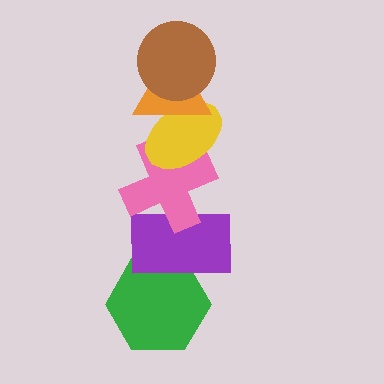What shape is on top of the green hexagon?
The purple rectangle is on top of the green hexagon.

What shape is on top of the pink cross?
The yellow ellipse is on top of the pink cross.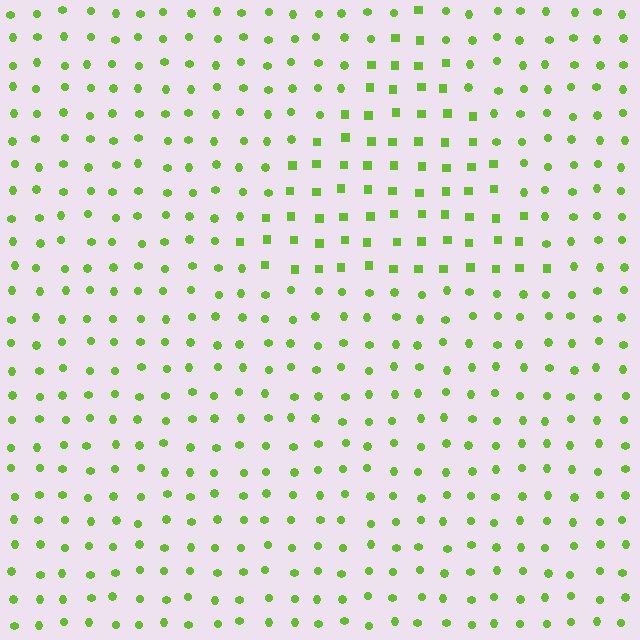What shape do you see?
I see a triangle.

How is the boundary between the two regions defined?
The boundary is defined by a change in element shape: squares inside vs. circles outside. All elements share the same color and spacing.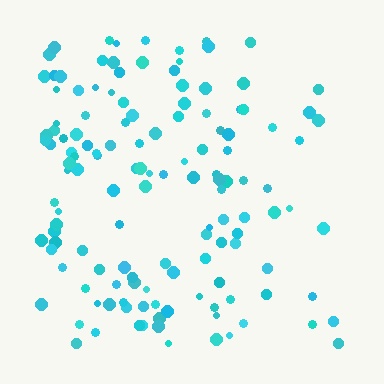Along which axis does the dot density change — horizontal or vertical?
Horizontal.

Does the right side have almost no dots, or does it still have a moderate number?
Still a moderate number, just noticeably fewer than the left.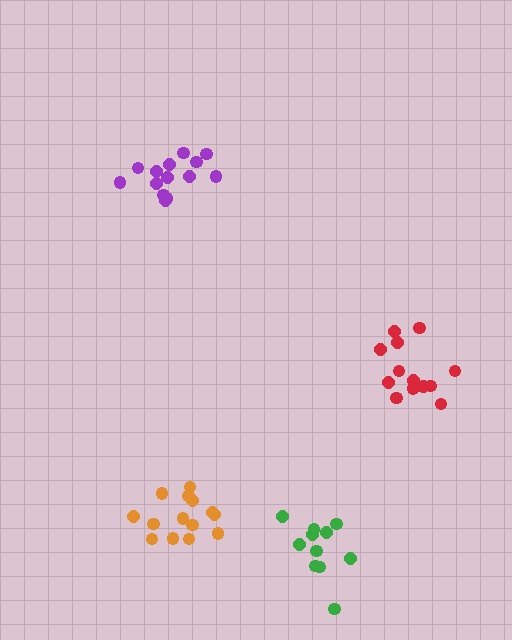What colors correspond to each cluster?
The clusters are colored: orange, green, purple, red.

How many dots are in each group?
Group 1: 14 dots, Group 2: 11 dots, Group 3: 14 dots, Group 4: 14 dots (53 total).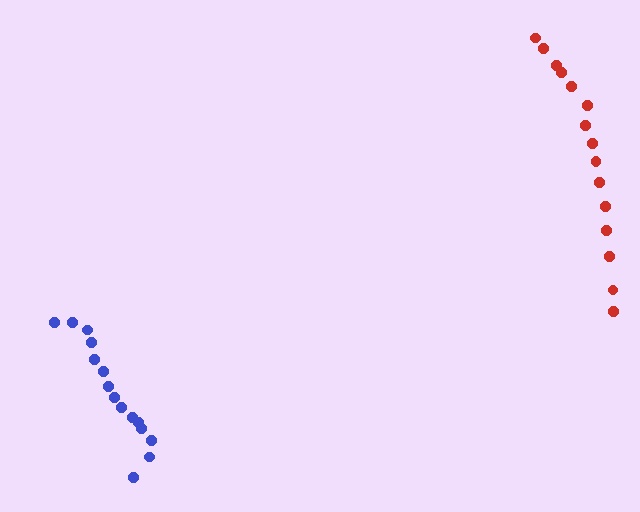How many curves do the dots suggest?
There are 2 distinct paths.